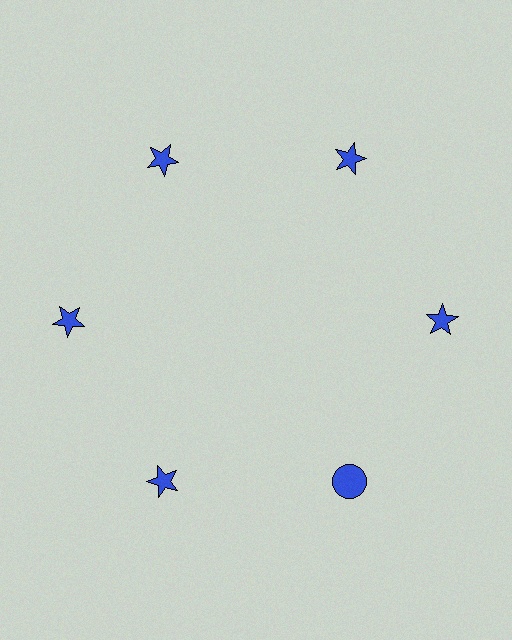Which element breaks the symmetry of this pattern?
The blue circle at roughly the 5 o'clock position breaks the symmetry. All other shapes are blue stars.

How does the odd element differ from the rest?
It has a different shape: circle instead of star.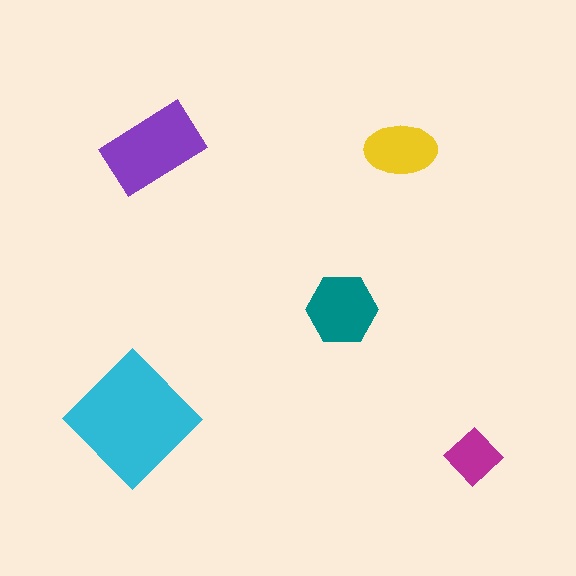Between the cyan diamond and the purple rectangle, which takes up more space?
The cyan diamond.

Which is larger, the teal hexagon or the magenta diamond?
The teal hexagon.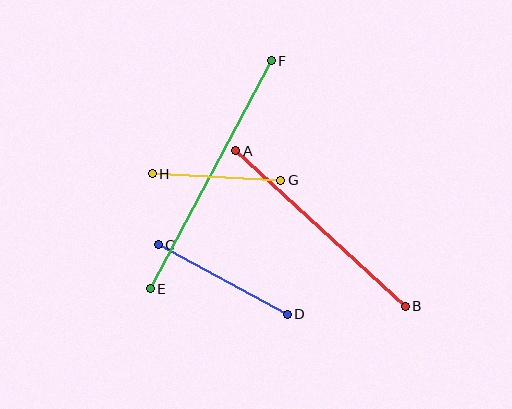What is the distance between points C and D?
The distance is approximately 146 pixels.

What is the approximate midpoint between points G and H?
The midpoint is at approximately (217, 177) pixels.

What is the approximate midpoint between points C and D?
The midpoint is at approximately (223, 279) pixels.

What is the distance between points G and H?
The distance is approximately 129 pixels.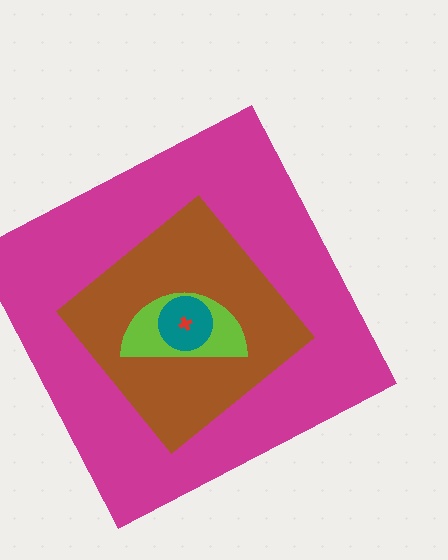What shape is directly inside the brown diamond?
The lime semicircle.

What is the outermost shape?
The magenta square.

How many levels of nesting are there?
5.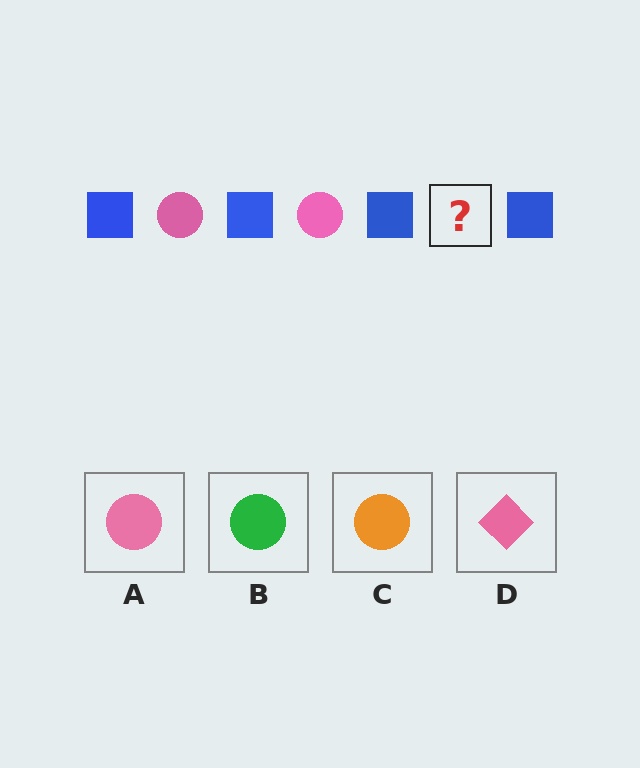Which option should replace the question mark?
Option A.